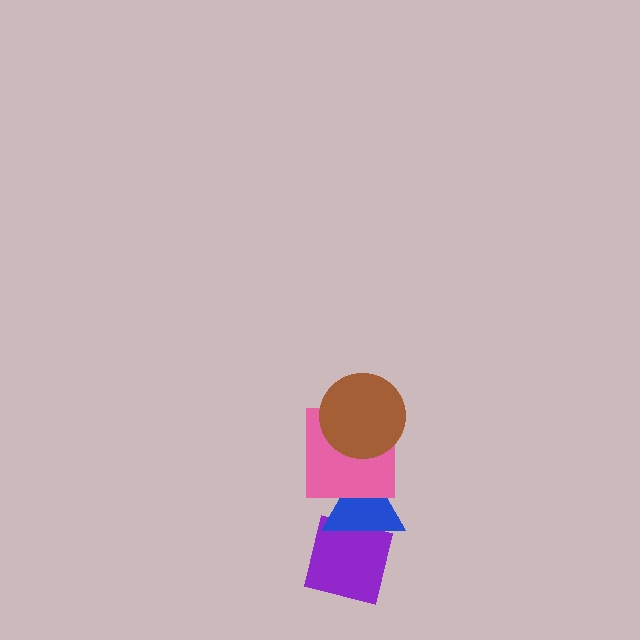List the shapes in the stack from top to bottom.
From top to bottom: the brown circle, the pink square, the blue triangle, the purple square.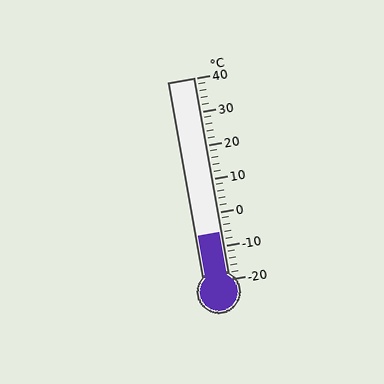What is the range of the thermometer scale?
The thermometer scale ranges from -20°C to 40°C.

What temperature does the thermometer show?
The thermometer shows approximately -6°C.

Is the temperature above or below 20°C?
The temperature is below 20°C.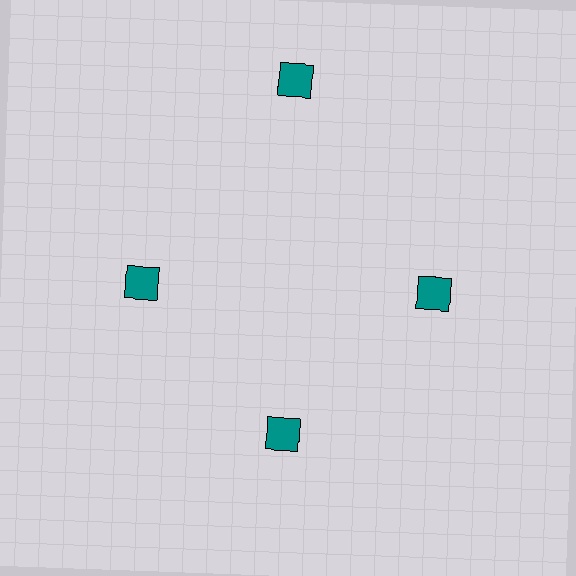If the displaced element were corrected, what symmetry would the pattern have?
It would have 4-fold rotational symmetry — the pattern would map onto itself every 90 degrees.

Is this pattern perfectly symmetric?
No. The 4 teal diamonds are arranged in a ring, but one element near the 12 o'clock position is pushed outward from the center, breaking the 4-fold rotational symmetry.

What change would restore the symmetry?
The symmetry would be restored by moving it inward, back onto the ring so that all 4 diamonds sit at equal angles and equal distance from the center.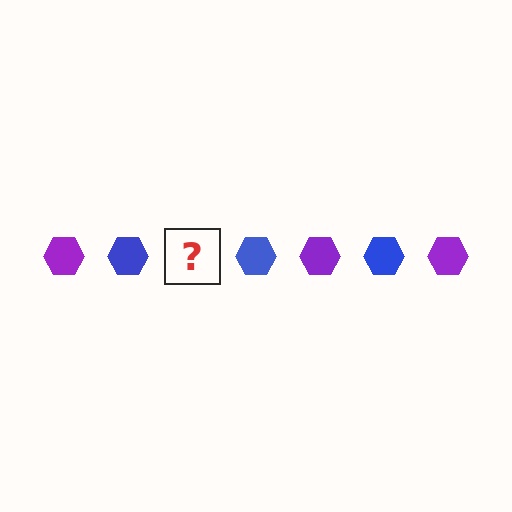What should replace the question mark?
The question mark should be replaced with a purple hexagon.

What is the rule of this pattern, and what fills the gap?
The rule is that the pattern cycles through purple, blue hexagons. The gap should be filled with a purple hexagon.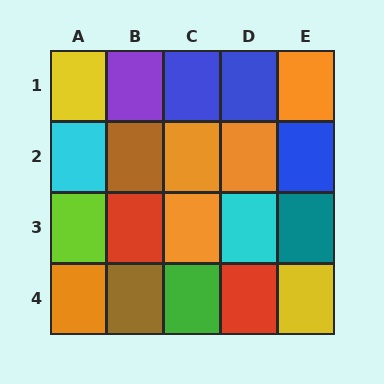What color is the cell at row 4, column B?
Brown.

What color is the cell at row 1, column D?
Blue.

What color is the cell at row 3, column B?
Red.